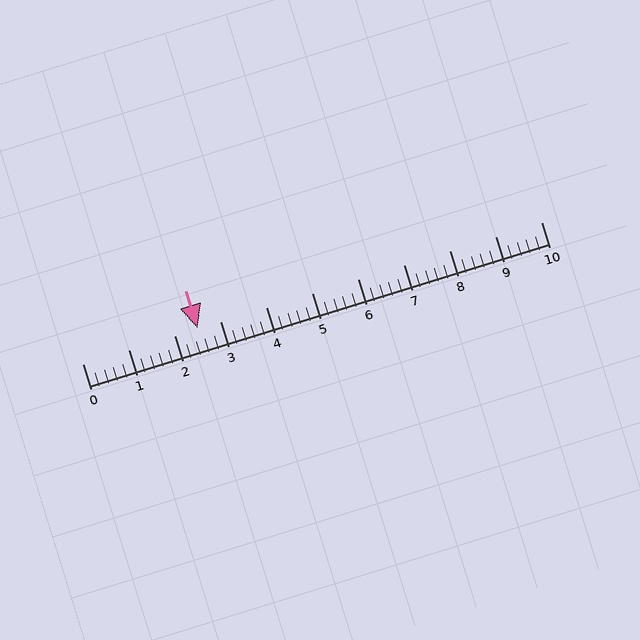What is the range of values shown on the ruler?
The ruler shows values from 0 to 10.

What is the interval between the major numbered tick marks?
The major tick marks are spaced 1 units apart.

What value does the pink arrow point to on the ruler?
The pink arrow points to approximately 2.5.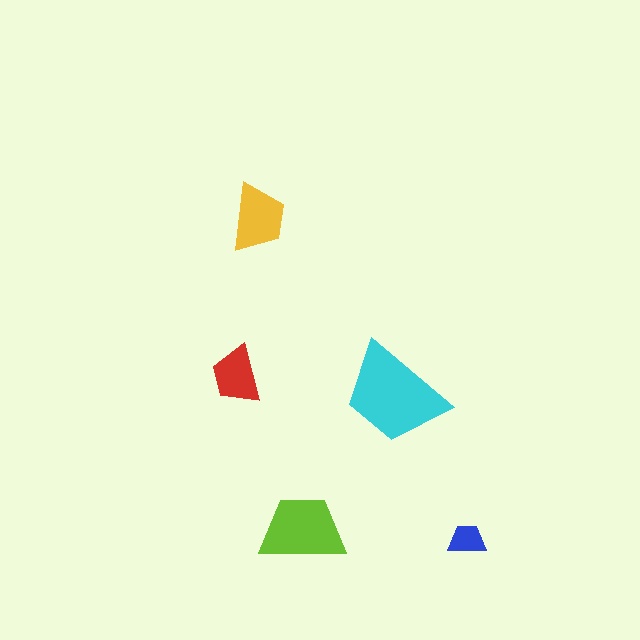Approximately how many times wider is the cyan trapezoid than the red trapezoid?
About 2 times wider.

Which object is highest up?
The yellow trapezoid is topmost.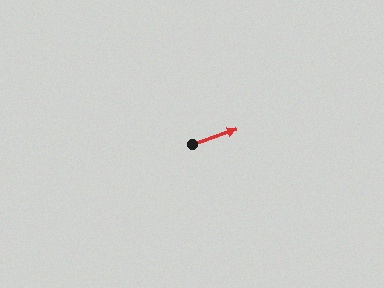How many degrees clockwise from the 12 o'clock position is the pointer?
Approximately 71 degrees.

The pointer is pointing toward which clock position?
Roughly 2 o'clock.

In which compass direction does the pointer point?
East.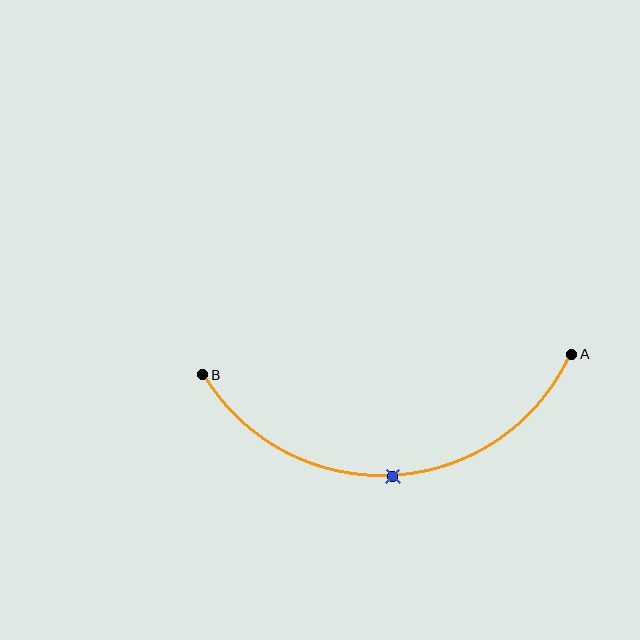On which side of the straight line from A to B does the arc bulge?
The arc bulges below the straight line connecting A and B.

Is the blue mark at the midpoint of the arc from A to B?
Yes. The blue mark lies on the arc at equal arc-length from both A and B — it is the arc midpoint.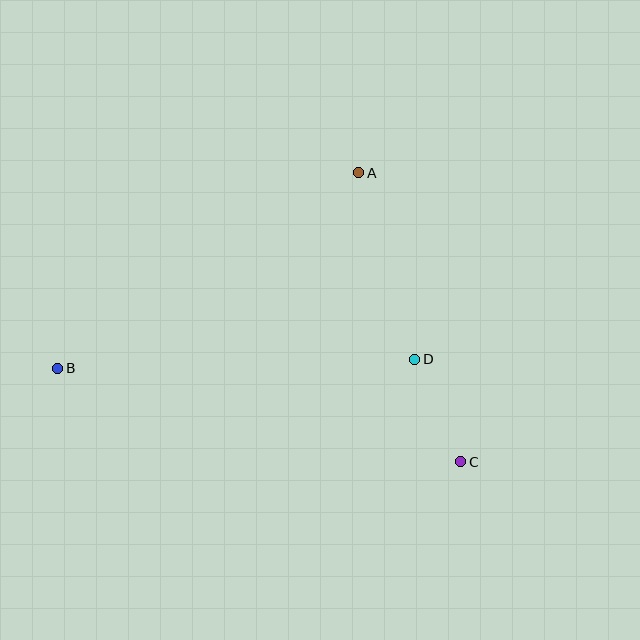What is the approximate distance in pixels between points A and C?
The distance between A and C is approximately 306 pixels.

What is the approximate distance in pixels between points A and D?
The distance between A and D is approximately 195 pixels.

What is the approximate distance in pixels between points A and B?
The distance between A and B is approximately 359 pixels.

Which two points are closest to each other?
Points C and D are closest to each other.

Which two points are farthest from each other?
Points B and C are farthest from each other.